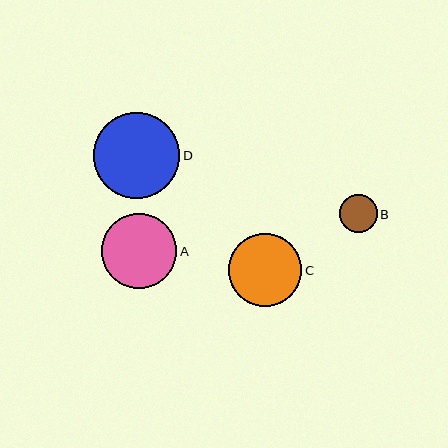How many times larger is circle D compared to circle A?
Circle D is approximately 1.1 times the size of circle A.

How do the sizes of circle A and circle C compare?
Circle A and circle C are approximately the same size.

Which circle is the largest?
Circle D is the largest with a size of approximately 86 pixels.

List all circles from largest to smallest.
From largest to smallest: D, A, C, B.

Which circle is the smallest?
Circle B is the smallest with a size of approximately 37 pixels.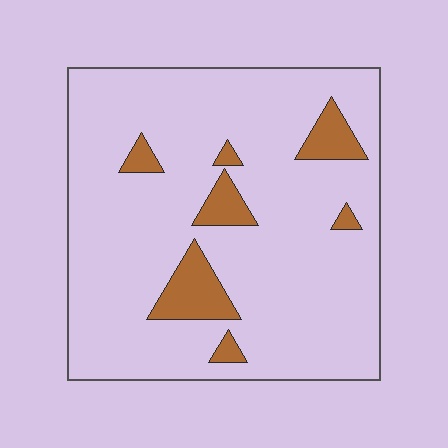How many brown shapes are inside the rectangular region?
7.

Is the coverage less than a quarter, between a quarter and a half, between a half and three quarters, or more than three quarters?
Less than a quarter.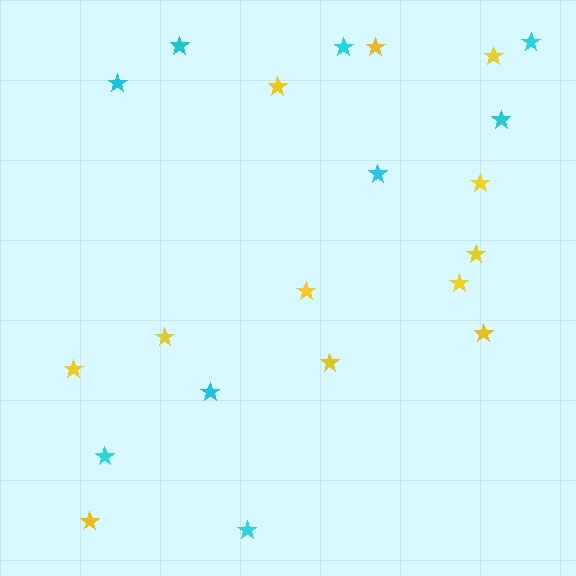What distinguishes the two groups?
There are 2 groups: one group of cyan stars (9) and one group of yellow stars (12).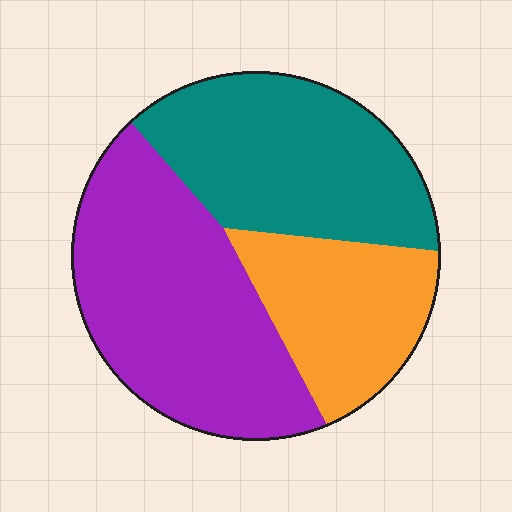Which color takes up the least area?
Orange, at roughly 25%.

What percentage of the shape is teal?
Teal takes up about one third (1/3) of the shape.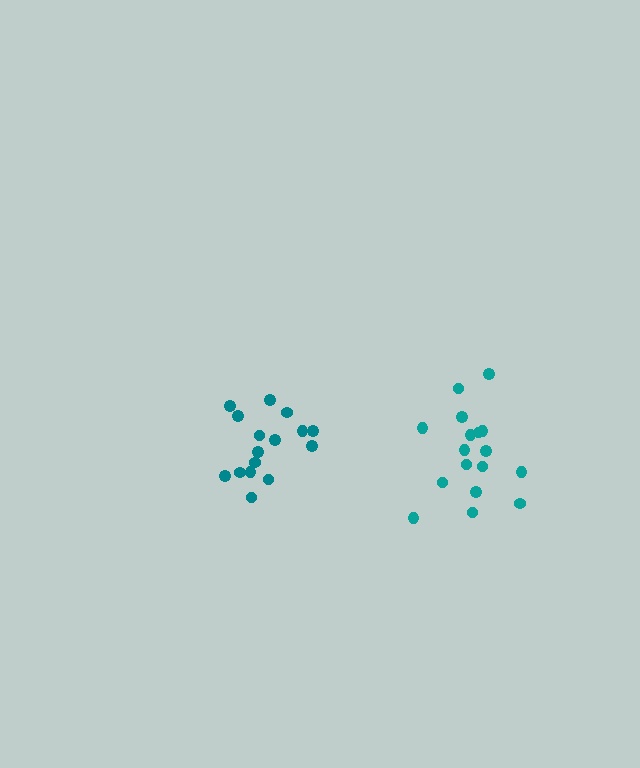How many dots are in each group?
Group 1: 17 dots, Group 2: 16 dots (33 total).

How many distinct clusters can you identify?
There are 2 distinct clusters.